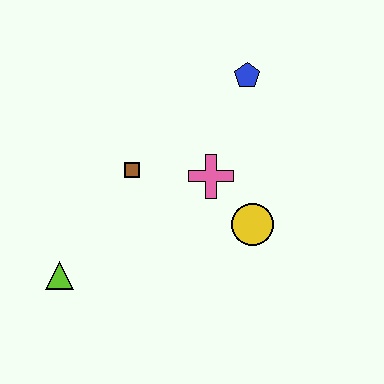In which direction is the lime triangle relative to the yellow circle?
The lime triangle is to the left of the yellow circle.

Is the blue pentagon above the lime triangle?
Yes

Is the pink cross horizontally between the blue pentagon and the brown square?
Yes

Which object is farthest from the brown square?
The blue pentagon is farthest from the brown square.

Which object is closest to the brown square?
The pink cross is closest to the brown square.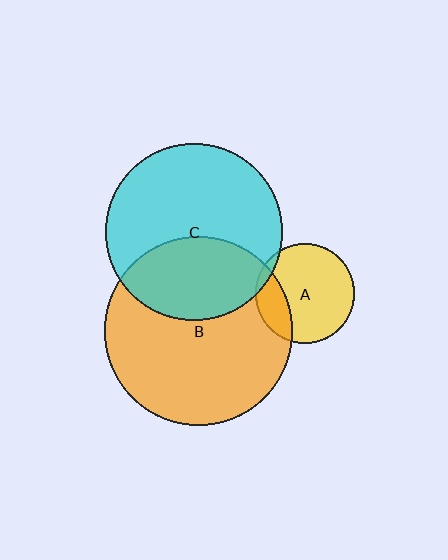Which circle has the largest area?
Circle B (orange).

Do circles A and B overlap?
Yes.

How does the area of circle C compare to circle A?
Approximately 3.2 times.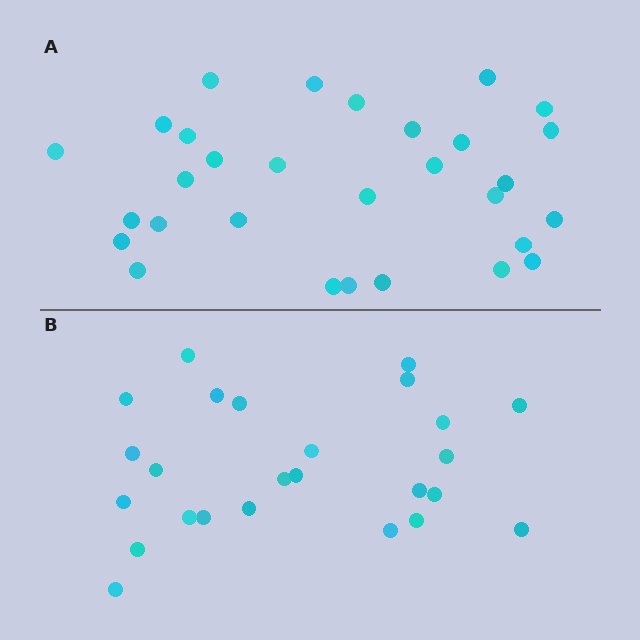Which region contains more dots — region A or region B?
Region A (the top region) has more dots.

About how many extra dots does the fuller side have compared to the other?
Region A has about 5 more dots than region B.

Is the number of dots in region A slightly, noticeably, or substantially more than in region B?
Region A has only slightly more — the two regions are fairly close. The ratio is roughly 1.2 to 1.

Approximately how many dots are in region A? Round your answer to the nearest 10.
About 30 dots.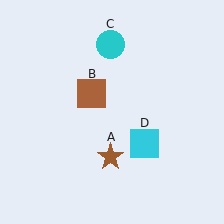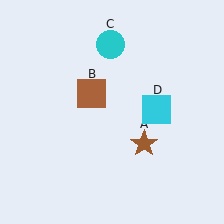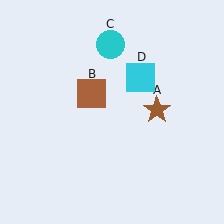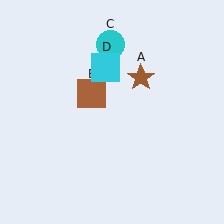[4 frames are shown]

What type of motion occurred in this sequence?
The brown star (object A), cyan square (object D) rotated counterclockwise around the center of the scene.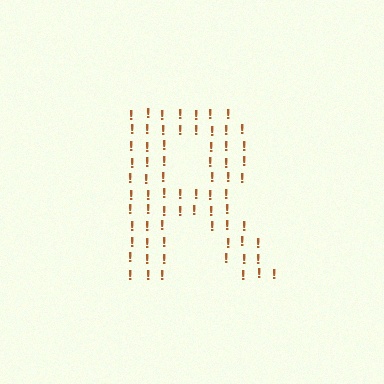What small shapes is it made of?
It is made of small exclamation marks.